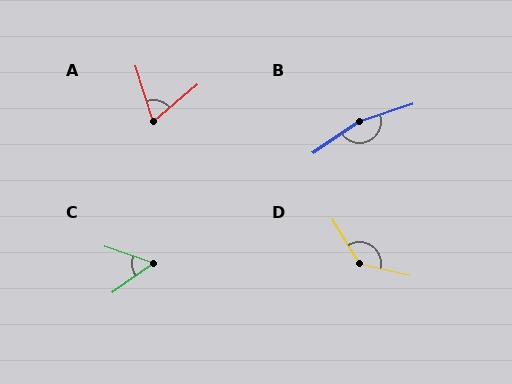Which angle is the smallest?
C, at approximately 54 degrees.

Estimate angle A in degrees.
Approximately 67 degrees.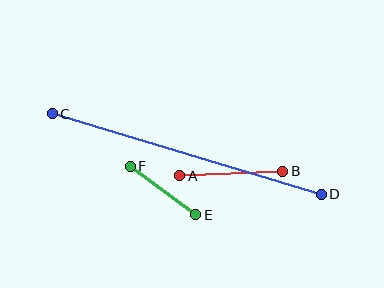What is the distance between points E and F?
The distance is approximately 81 pixels.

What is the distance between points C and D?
The distance is approximately 281 pixels.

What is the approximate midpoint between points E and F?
The midpoint is at approximately (163, 191) pixels.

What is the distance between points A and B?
The distance is approximately 103 pixels.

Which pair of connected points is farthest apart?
Points C and D are farthest apart.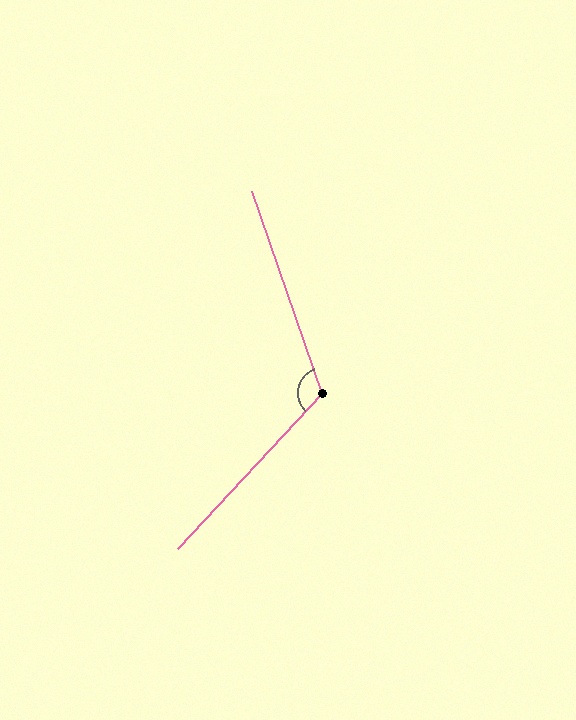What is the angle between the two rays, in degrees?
Approximately 118 degrees.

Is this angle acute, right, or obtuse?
It is obtuse.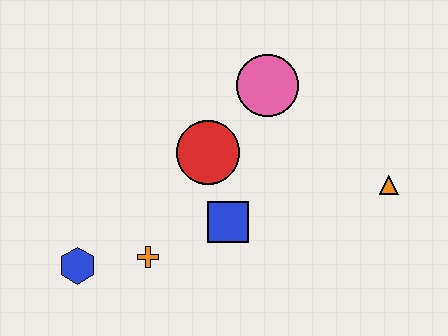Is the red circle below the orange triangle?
No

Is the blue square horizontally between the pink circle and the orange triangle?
No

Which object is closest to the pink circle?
The red circle is closest to the pink circle.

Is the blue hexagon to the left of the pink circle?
Yes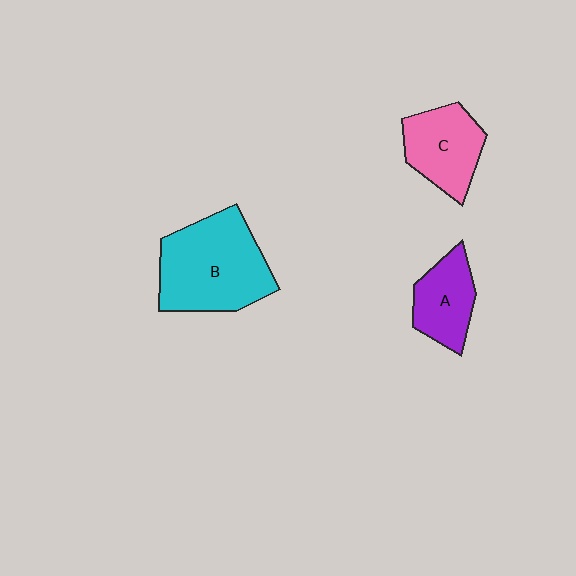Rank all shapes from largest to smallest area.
From largest to smallest: B (cyan), C (pink), A (purple).